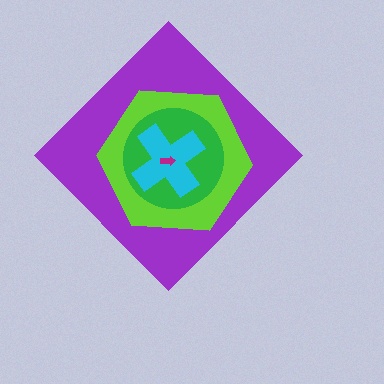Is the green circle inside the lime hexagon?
Yes.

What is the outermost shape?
The purple diamond.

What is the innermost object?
The magenta arrow.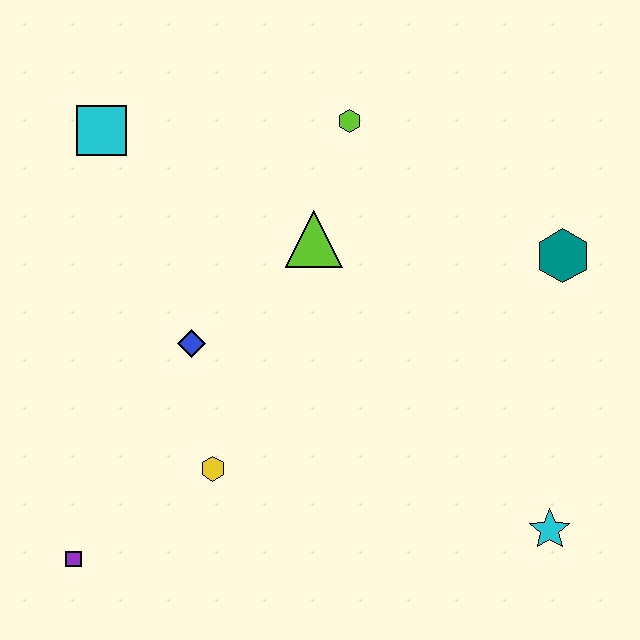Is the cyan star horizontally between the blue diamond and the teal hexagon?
Yes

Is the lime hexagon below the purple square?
No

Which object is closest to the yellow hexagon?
The blue diamond is closest to the yellow hexagon.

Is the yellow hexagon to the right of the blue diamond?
Yes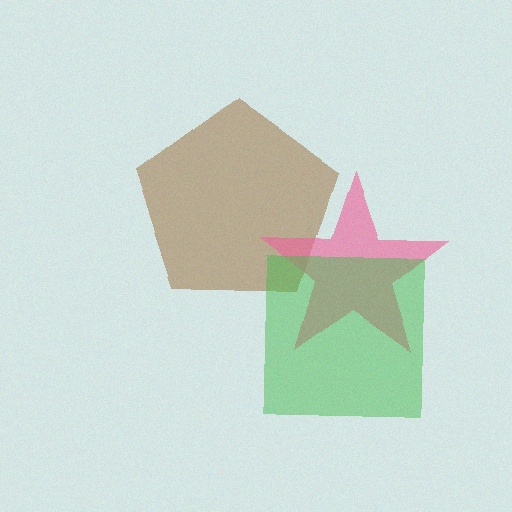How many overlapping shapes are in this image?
There are 3 overlapping shapes in the image.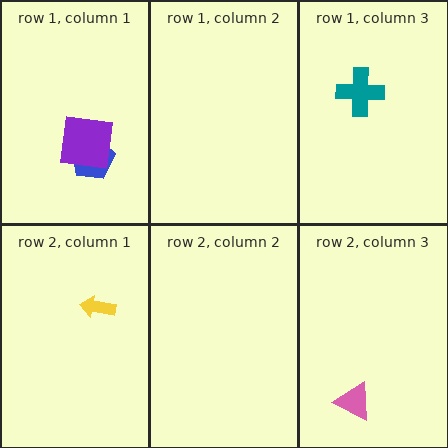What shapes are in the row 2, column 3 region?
The pink triangle.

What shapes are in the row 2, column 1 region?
The yellow arrow.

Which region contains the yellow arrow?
The row 2, column 1 region.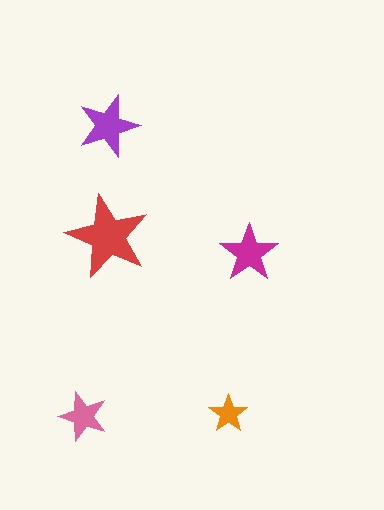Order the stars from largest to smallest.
the red one, the purple one, the magenta one, the pink one, the orange one.